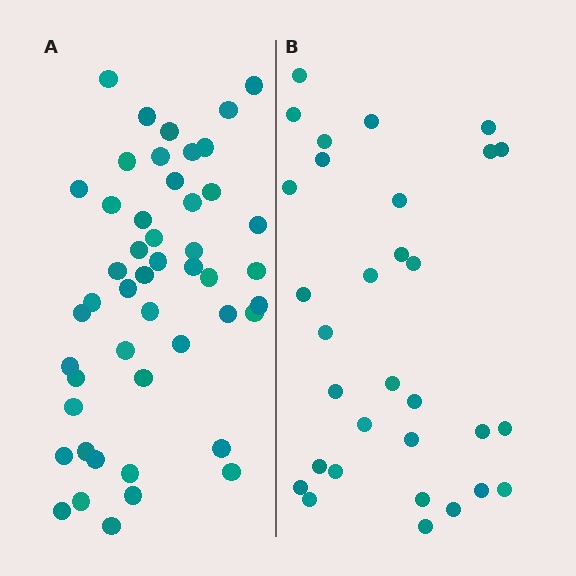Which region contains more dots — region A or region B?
Region A (the left region) has more dots.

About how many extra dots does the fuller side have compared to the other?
Region A has approximately 15 more dots than region B.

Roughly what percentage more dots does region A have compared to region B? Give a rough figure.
About 55% more.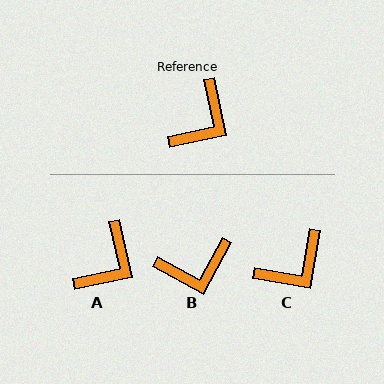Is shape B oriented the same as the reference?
No, it is off by about 41 degrees.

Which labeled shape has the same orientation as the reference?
A.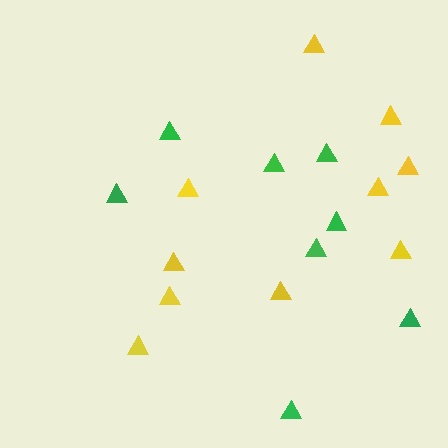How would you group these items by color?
There are 2 groups: one group of yellow triangles (10) and one group of green triangles (8).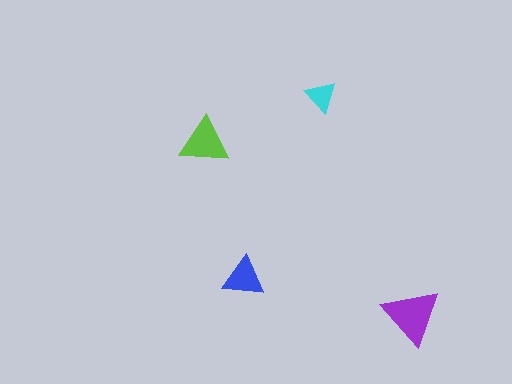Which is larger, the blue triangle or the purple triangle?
The purple one.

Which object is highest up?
The cyan triangle is topmost.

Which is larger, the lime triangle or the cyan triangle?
The lime one.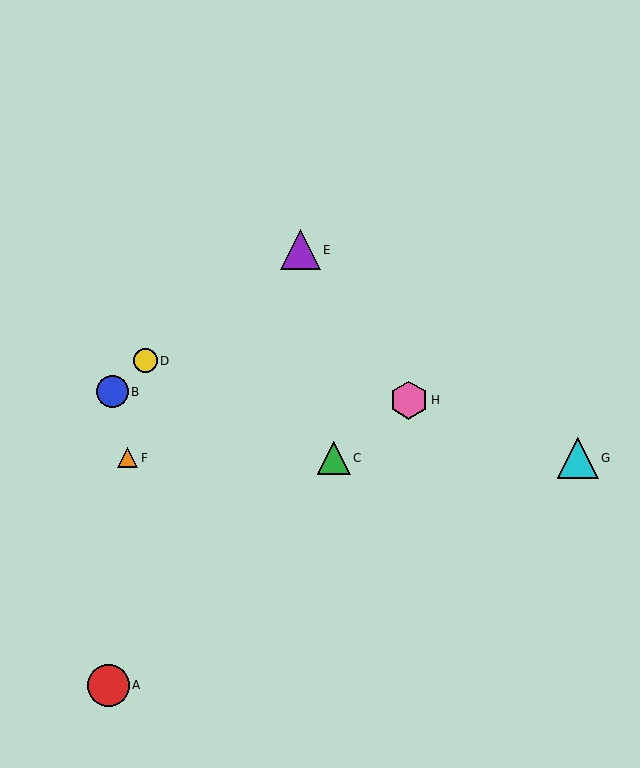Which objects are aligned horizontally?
Objects C, F, G are aligned horizontally.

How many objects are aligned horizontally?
3 objects (C, F, G) are aligned horizontally.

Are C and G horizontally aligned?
Yes, both are at y≈458.